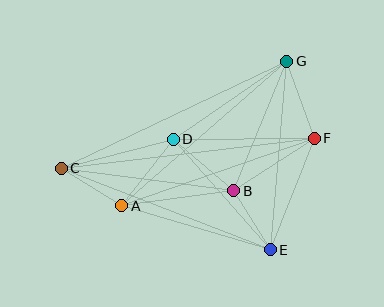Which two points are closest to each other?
Points B and E are closest to each other.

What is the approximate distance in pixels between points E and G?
The distance between E and G is approximately 189 pixels.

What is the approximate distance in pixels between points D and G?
The distance between D and G is approximately 138 pixels.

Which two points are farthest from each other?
Points C and F are farthest from each other.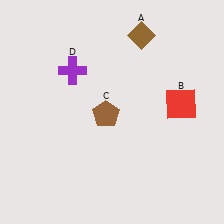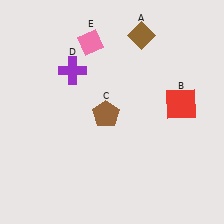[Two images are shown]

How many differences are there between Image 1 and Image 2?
There is 1 difference between the two images.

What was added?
A pink diamond (E) was added in Image 2.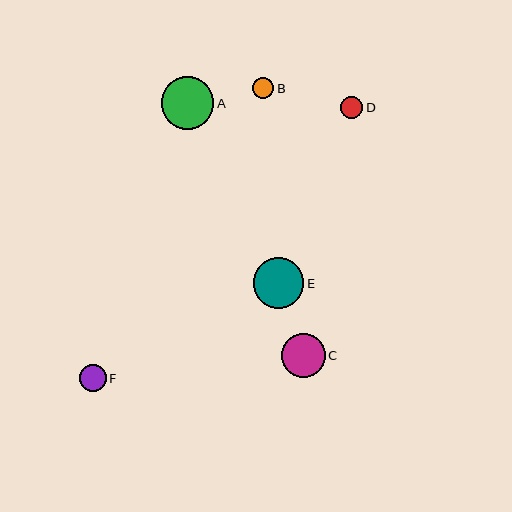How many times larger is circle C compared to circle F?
Circle C is approximately 1.7 times the size of circle F.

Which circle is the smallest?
Circle B is the smallest with a size of approximately 21 pixels.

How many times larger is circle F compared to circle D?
Circle F is approximately 1.2 times the size of circle D.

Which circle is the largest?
Circle A is the largest with a size of approximately 52 pixels.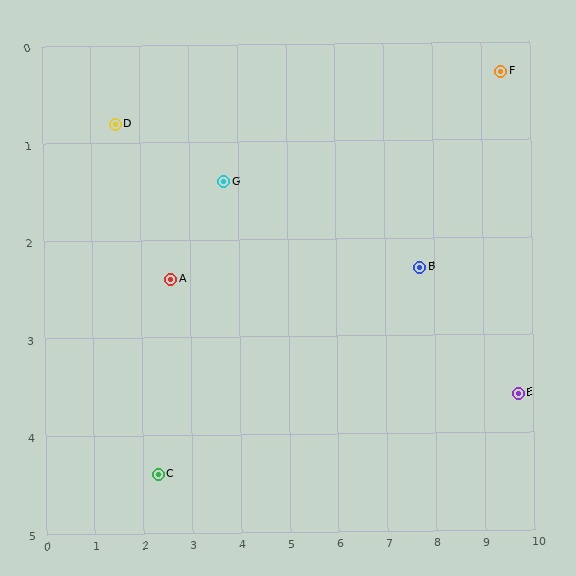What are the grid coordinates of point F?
Point F is at approximately (9.4, 0.3).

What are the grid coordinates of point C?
Point C is at approximately (2.3, 4.4).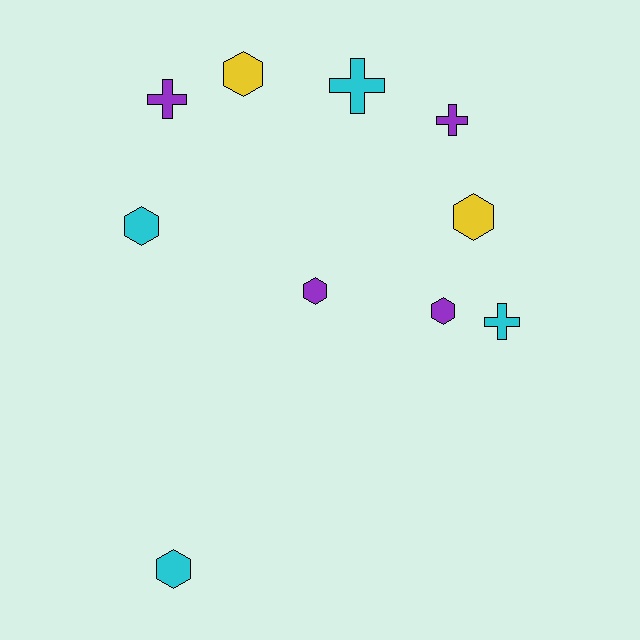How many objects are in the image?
There are 10 objects.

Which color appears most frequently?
Purple, with 4 objects.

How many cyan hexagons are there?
There are 2 cyan hexagons.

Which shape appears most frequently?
Hexagon, with 6 objects.